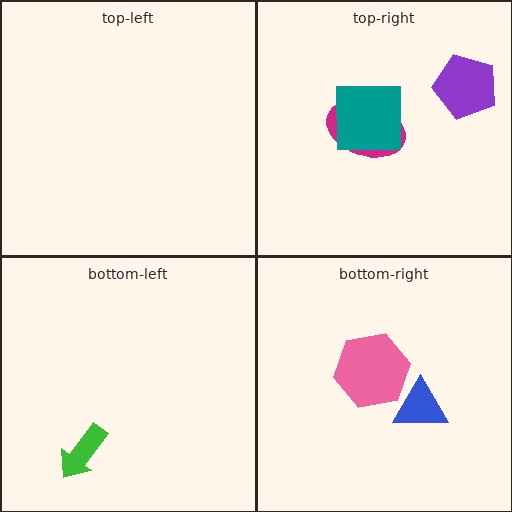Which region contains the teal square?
The top-right region.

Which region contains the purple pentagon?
The top-right region.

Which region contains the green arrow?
The bottom-left region.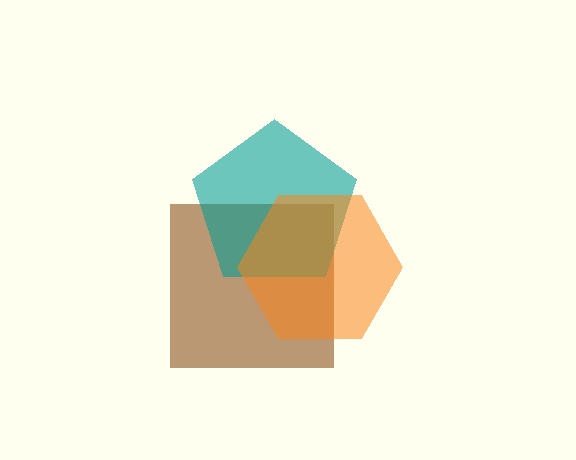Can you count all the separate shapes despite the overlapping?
Yes, there are 3 separate shapes.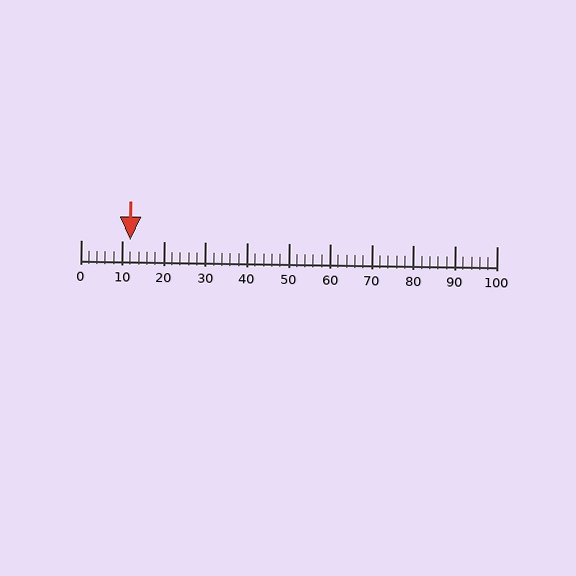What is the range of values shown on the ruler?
The ruler shows values from 0 to 100.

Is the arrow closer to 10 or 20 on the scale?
The arrow is closer to 10.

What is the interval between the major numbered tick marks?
The major tick marks are spaced 10 units apart.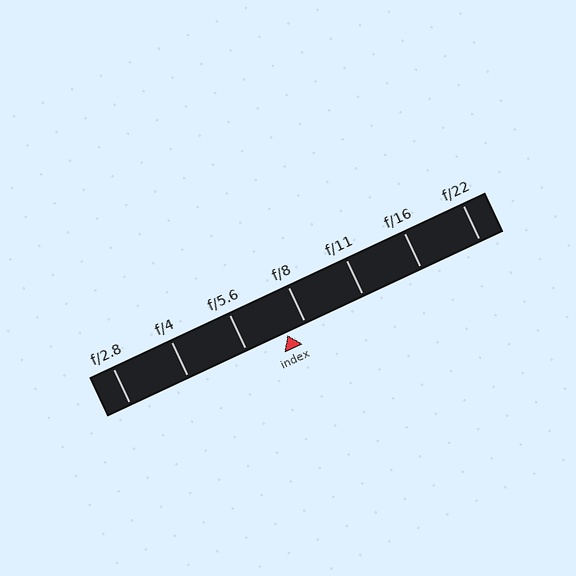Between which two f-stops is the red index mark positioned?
The index mark is between f/5.6 and f/8.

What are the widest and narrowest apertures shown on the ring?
The widest aperture shown is f/2.8 and the narrowest is f/22.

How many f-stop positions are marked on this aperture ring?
There are 7 f-stop positions marked.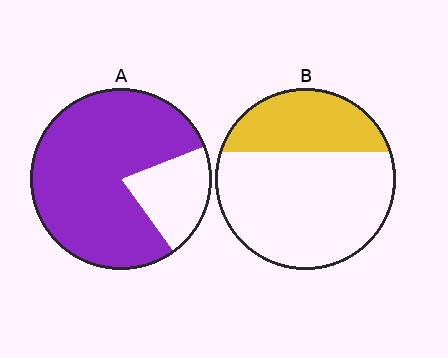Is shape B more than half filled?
No.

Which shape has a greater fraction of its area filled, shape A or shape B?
Shape A.